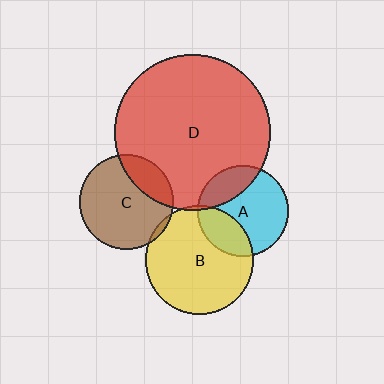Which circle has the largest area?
Circle D (red).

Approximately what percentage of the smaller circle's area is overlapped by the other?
Approximately 25%.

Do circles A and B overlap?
Yes.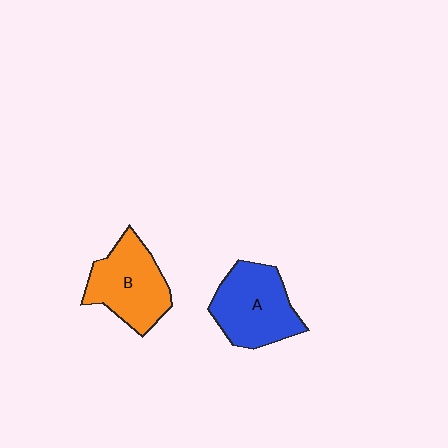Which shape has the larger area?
Shape A (blue).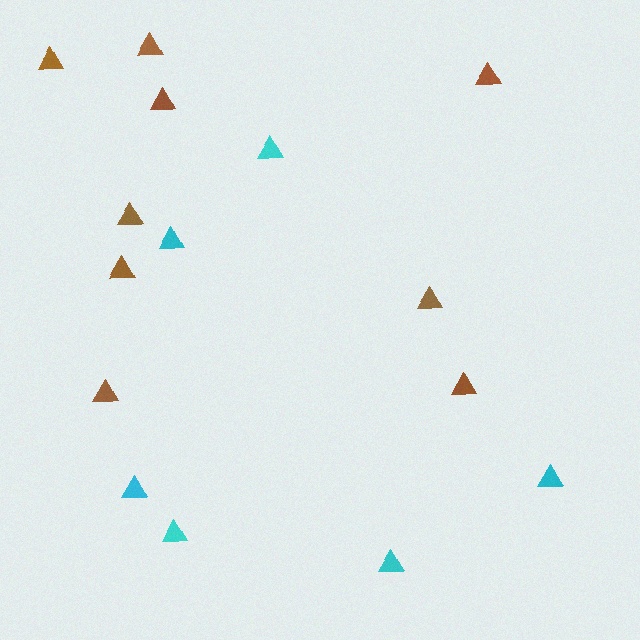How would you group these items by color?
There are 2 groups: one group of brown triangles (9) and one group of cyan triangles (6).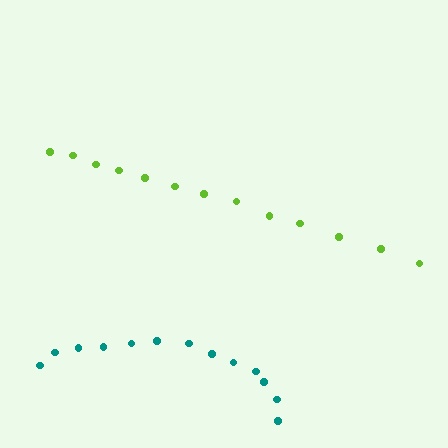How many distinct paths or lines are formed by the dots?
There are 2 distinct paths.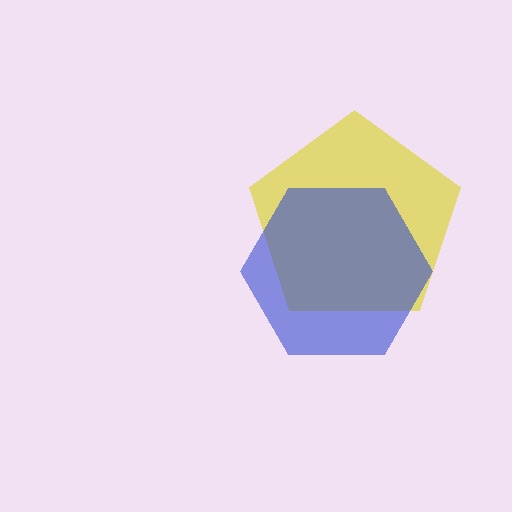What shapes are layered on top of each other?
The layered shapes are: a yellow pentagon, a blue hexagon.